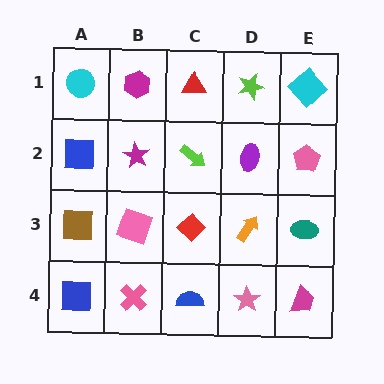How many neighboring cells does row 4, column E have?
2.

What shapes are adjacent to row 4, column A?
A brown square (row 3, column A), a pink cross (row 4, column B).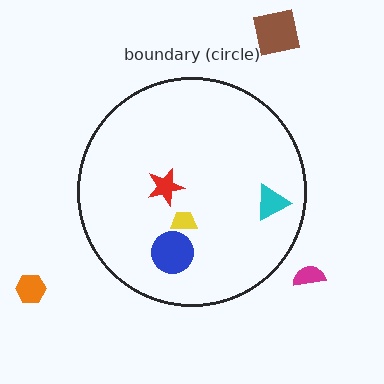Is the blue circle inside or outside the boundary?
Inside.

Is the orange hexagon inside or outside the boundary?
Outside.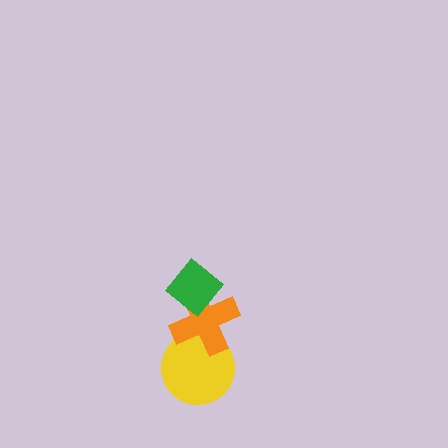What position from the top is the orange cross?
The orange cross is 2nd from the top.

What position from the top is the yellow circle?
The yellow circle is 3rd from the top.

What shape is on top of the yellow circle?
The orange cross is on top of the yellow circle.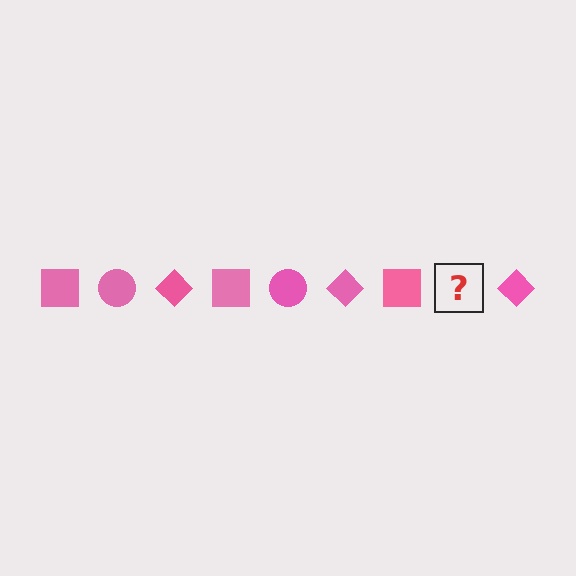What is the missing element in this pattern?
The missing element is a pink circle.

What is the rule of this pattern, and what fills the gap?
The rule is that the pattern cycles through square, circle, diamond shapes in pink. The gap should be filled with a pink circle.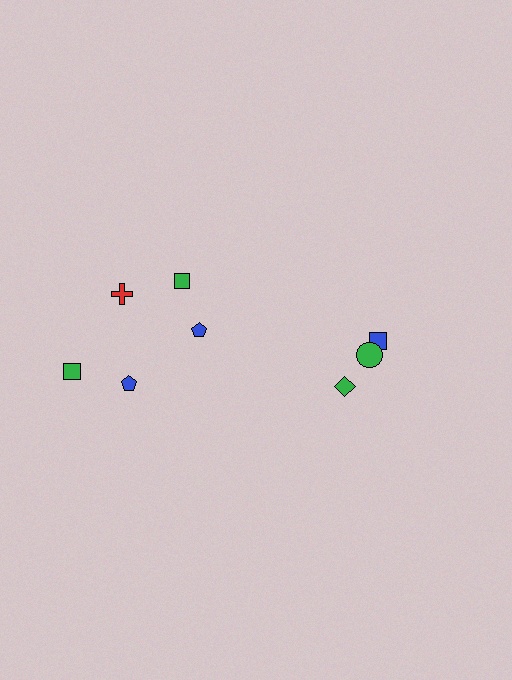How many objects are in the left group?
There are 5 objects.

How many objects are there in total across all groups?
There are 8 objects.